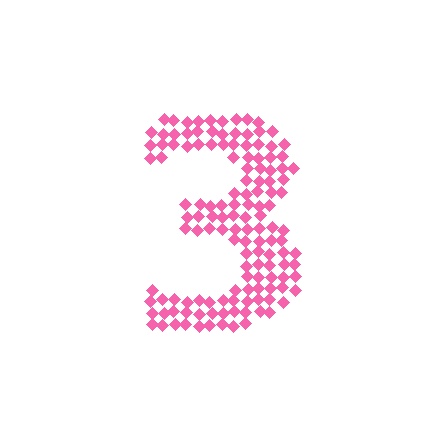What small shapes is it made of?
It is made of small diamonds.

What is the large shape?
The large shape is the digit 3.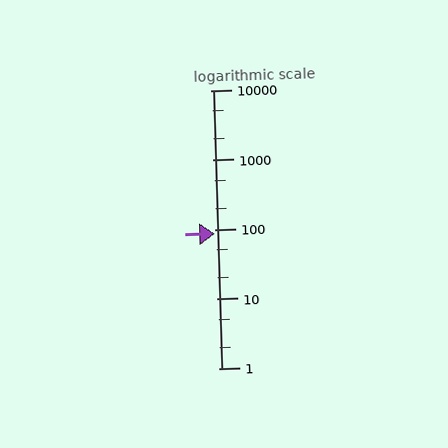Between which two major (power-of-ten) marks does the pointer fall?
The pointer is between 10 and 100.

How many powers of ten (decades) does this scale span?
The scale spans 4 decades, from 1 to 10000.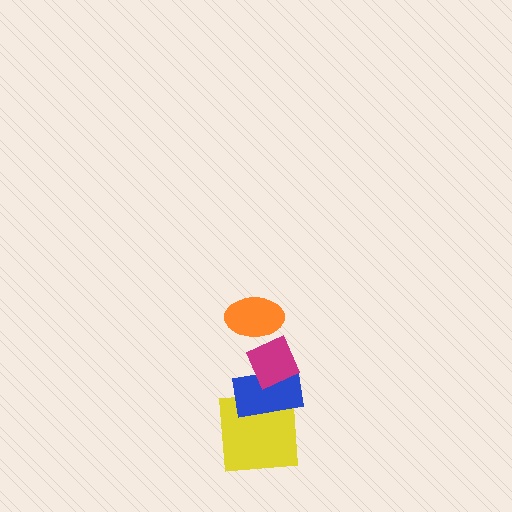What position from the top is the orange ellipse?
The orange ellipse is 1st from the top.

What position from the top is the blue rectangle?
The blue rectangle is 3rd from the top.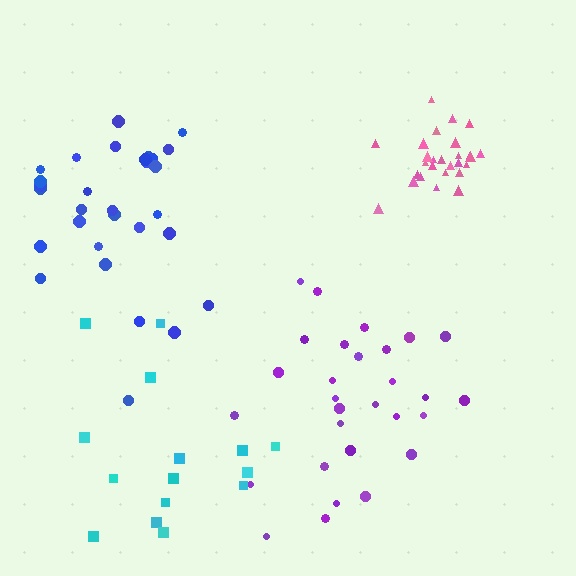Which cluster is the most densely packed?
Pink.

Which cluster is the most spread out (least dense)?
Cyan.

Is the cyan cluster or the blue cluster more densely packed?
Blue.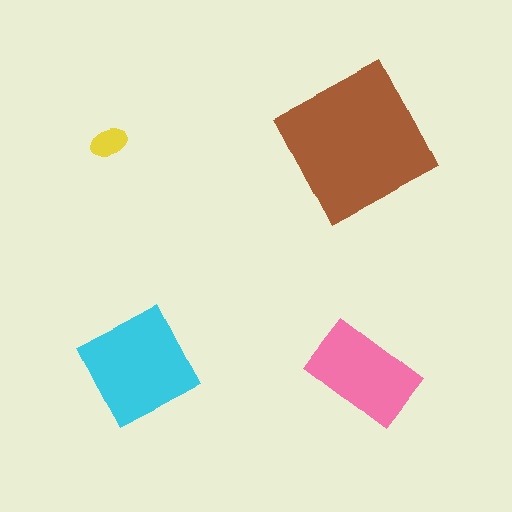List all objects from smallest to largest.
The yellow ellipse, the pink rectangle, the cyan diamond, the brown square.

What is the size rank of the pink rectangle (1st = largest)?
3rd.